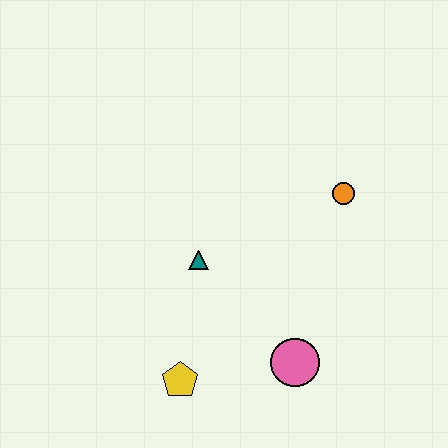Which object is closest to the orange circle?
The teal triangle is closest to the orange circle.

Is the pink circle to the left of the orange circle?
Yes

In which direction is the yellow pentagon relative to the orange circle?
The yellow pentagon is below the orange circle.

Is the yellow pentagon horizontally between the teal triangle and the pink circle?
No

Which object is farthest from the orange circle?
The yellow pentagon is farthest from the orange circle.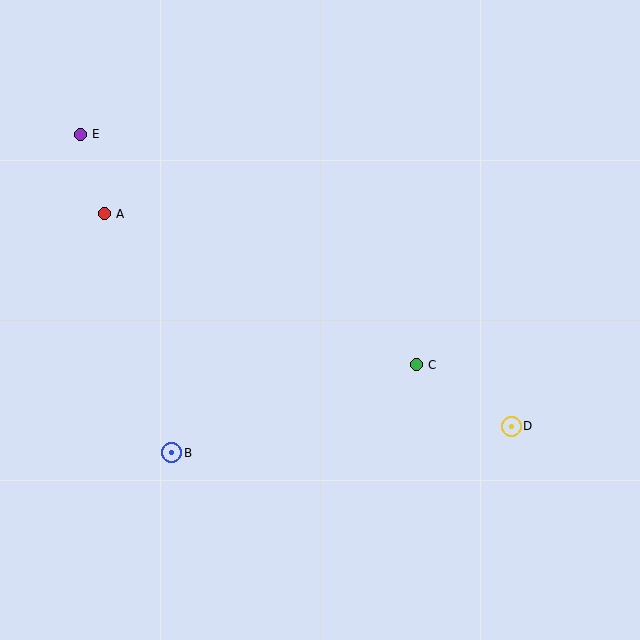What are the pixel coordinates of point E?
Point E is at (80, 134).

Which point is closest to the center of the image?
Point C at (416, 365) is closest to the center.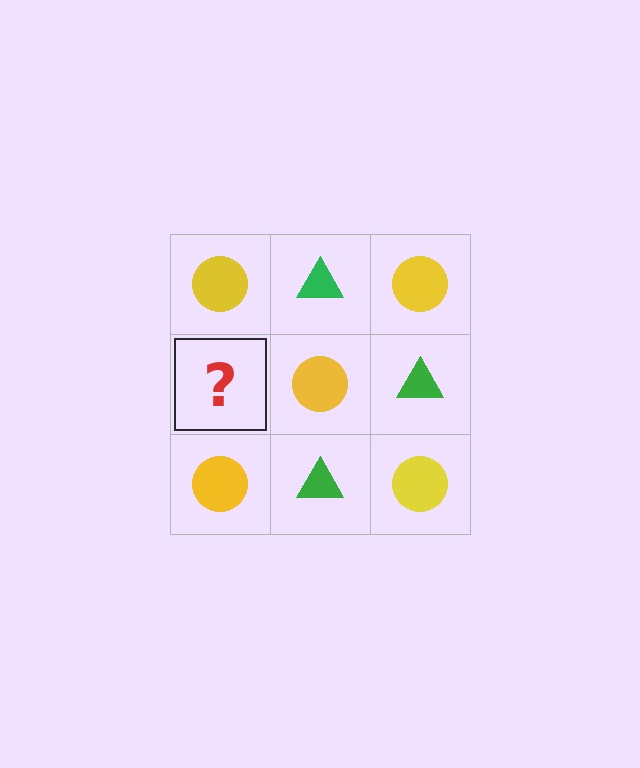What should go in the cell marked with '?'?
The missing cell should contain a green triangle.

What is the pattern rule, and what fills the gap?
The rule is that it alternates yellow circle and green triangle in a checkerboard pattern. The gap should be filled with a green triangle.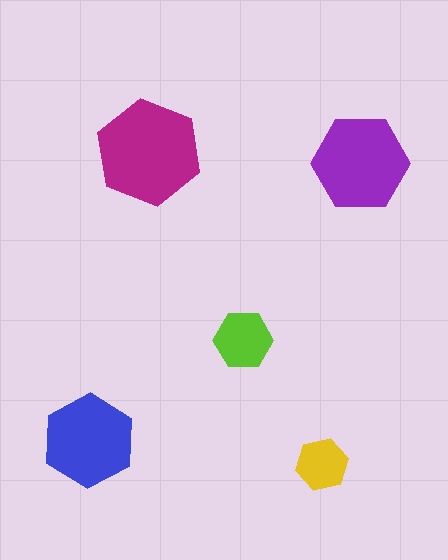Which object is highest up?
The magenta hexagon is topmost.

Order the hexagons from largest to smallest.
the magenta one, the purple one, the blue one, the lime one, the yellow one.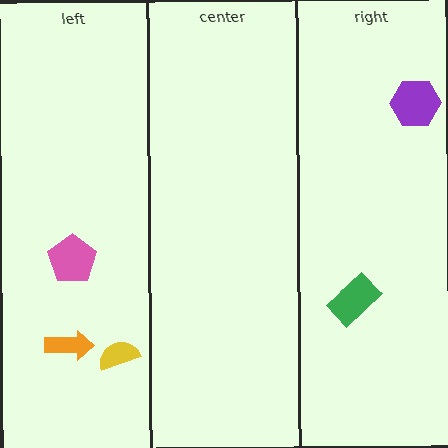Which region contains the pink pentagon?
The left region.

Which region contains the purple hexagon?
The right region.